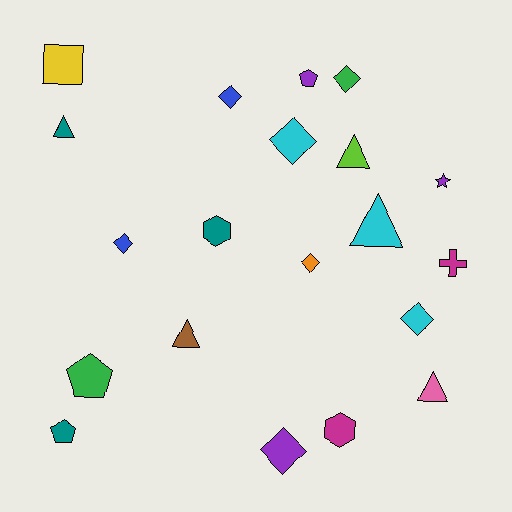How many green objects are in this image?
There are 2 green objects.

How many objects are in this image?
There are 20 objects.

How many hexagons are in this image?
There are 2 hexagons.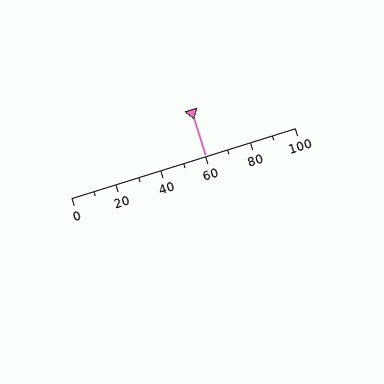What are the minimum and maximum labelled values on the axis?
The axis runs from 0 to 100.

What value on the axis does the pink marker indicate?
The marker indicates approximately 60.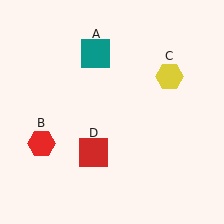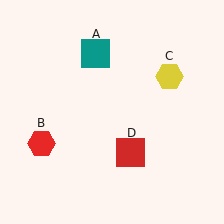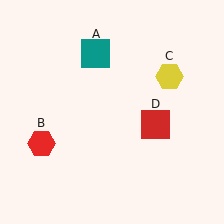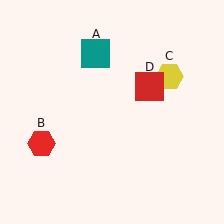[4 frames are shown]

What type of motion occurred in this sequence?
The red square (object D) rotated counterclockwise around the center of the scene.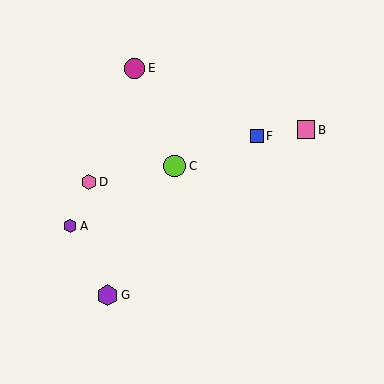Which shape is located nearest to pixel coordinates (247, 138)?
The blue square (labeled F) at (257, 136) is nearest to that location.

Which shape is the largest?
The lime circle (labeled C) is the largest.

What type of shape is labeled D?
Shape D is a pink hexagon.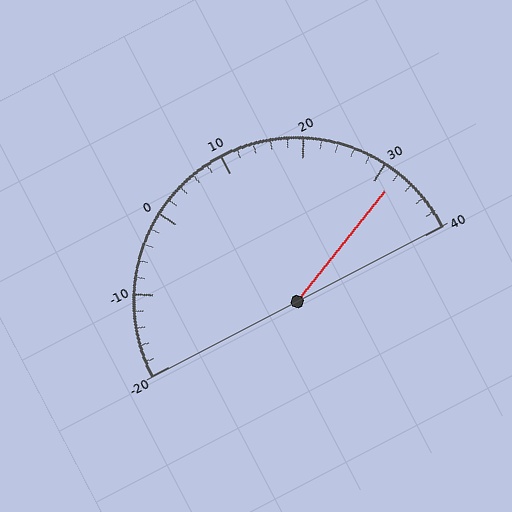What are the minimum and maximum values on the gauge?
The gauge ranges from -20 to 40.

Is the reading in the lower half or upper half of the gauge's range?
The reading is in the upper half of the range (-20 to 40).